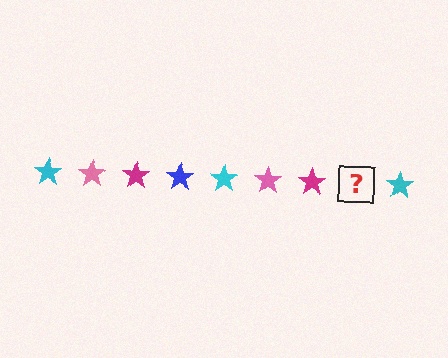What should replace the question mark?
The question mark should be replaced with a blue star.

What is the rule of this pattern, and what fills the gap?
The rule is that the pattern cycles through cyan, pink, magenta, blue stars. The gap should be filled with a blue star.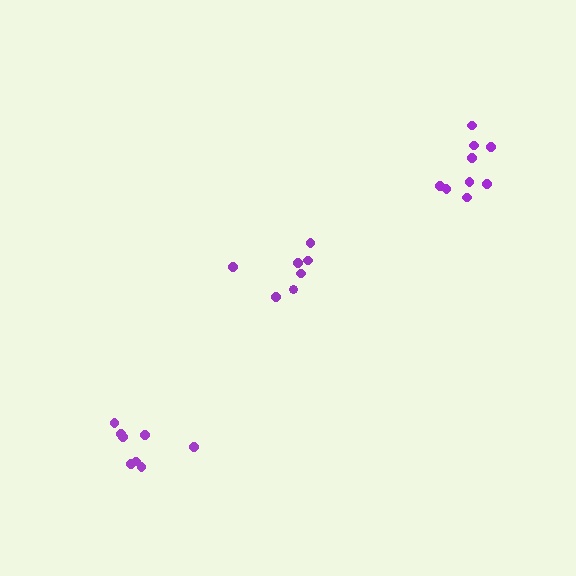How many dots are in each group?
Group 1: 7 dots, Group 2: 9 dots, Group 3: 8 dots (24 total).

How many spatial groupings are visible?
There are 3 spatial groupings.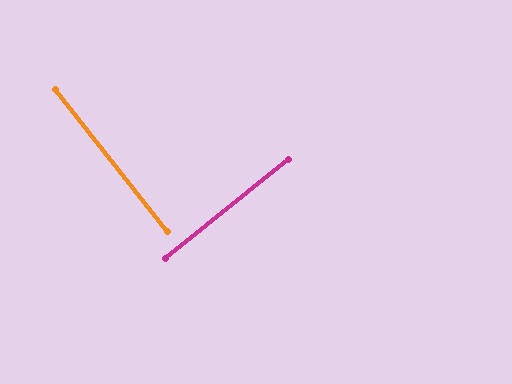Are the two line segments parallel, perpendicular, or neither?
Perpendicular — they meet at approximately 89°.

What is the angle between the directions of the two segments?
Approximately 89 degrees.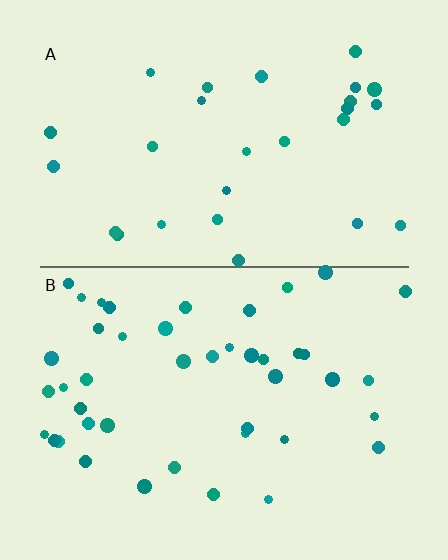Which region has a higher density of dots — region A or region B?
B (the bottom).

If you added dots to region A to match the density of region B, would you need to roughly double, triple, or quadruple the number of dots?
Approximately double.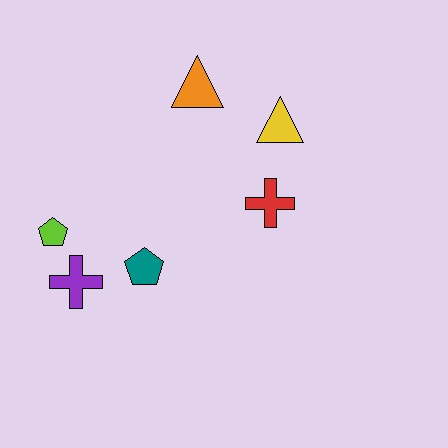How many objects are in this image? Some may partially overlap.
There are 6 objects.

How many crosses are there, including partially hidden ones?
There are 2 crosses.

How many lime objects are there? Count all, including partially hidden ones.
There is 1 lime object.